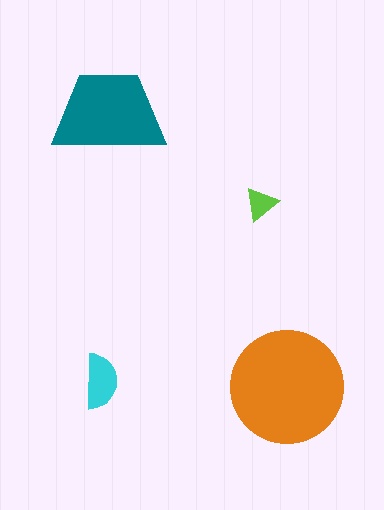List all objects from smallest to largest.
The lime triangle, the cyan semicircle, the teal trapezoid, the orange circle.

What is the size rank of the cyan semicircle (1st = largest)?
3rd.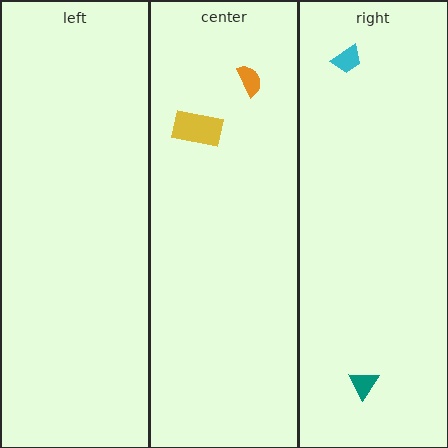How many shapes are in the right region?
2.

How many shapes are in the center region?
2.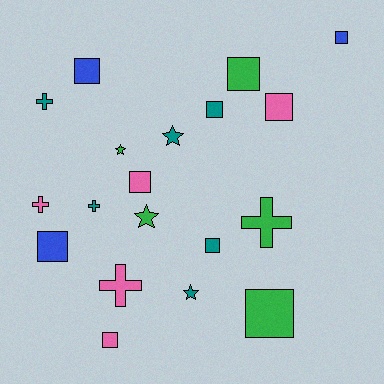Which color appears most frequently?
Teal, with 6 objects.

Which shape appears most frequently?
Square, with 10 objects.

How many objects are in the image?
There are 19 objects.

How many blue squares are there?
There are 3 blue squares.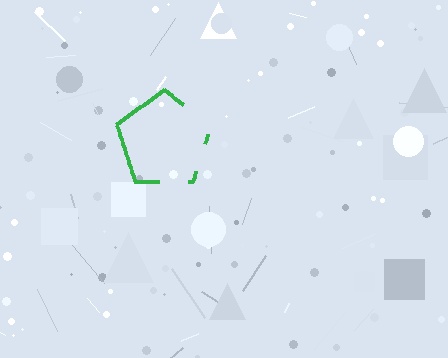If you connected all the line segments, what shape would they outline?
They would outline a pentagon.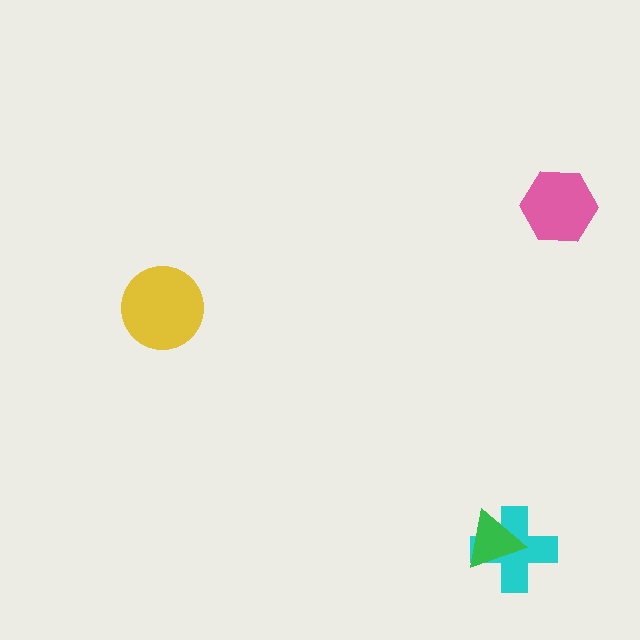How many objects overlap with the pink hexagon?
0 objects overlap with the pink hexagon.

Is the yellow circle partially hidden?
No, no other shape covers it.